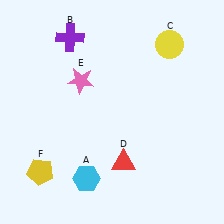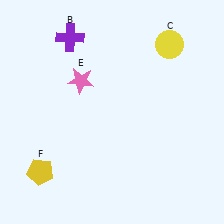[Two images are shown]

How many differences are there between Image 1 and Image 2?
There are 2 differences between the two images.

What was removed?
The cyan hexagon (A), the red triangle (D) were removed in Image 2.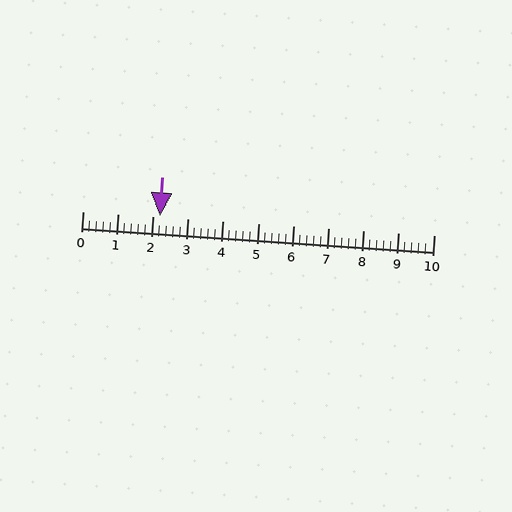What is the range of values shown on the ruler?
The ruler shows values from 0 to 10.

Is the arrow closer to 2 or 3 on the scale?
The arrow is closer to 2.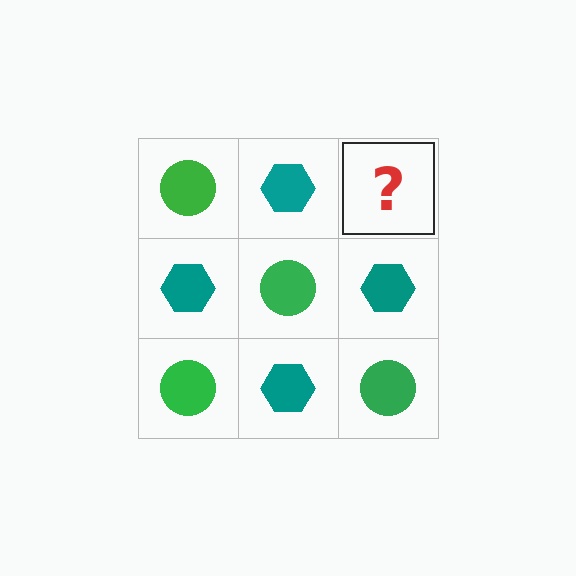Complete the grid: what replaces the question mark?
The question mark should be replaced with a green circle.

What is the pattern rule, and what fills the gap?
The rule is that it alternates green circle and teal hexagon in a checkerboard pattern. The gap should be filled with a green circle.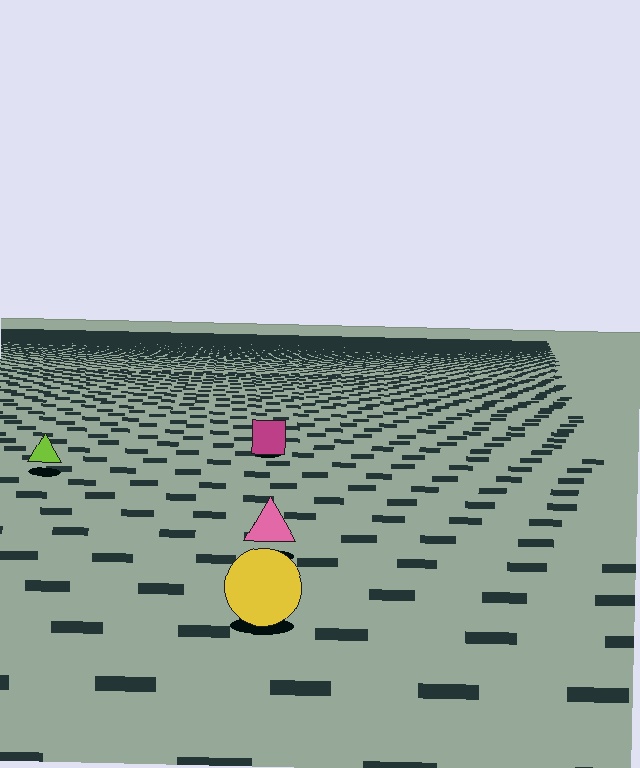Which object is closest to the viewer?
The yellow circle is closest. The texture marks near it are larger and more spread out.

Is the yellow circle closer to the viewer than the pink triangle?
Yes. The yellow circle is closer — you can tell from the texture gradient: the ground texture is coarser near it.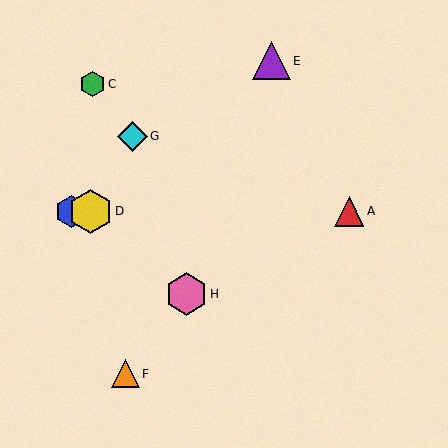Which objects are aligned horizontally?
Objects A, B, D are aligned horizontally.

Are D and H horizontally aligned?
No, D is at y≈211 and H is at y≈294.